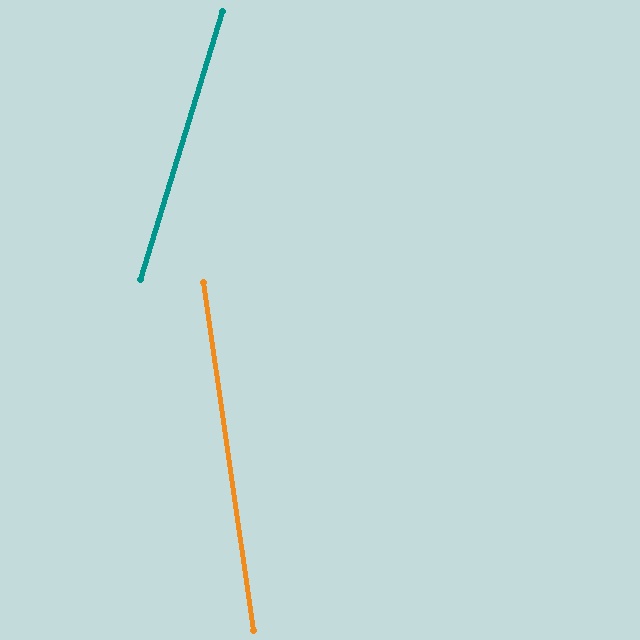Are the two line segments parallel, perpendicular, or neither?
Neither parallel nor perpendicular — they differ by about 25°.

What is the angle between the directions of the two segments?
Approximately 25 degrees.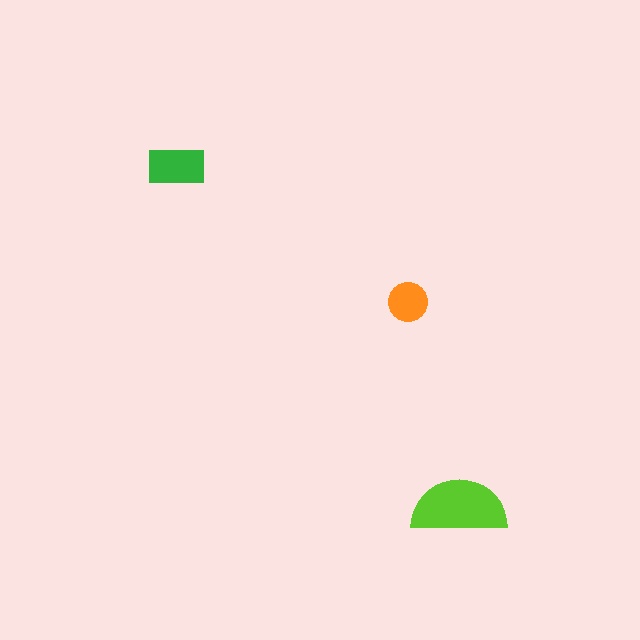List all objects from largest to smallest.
The lime semicircle, the green rectangle, the orange circle.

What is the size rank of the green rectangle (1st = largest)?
2nd.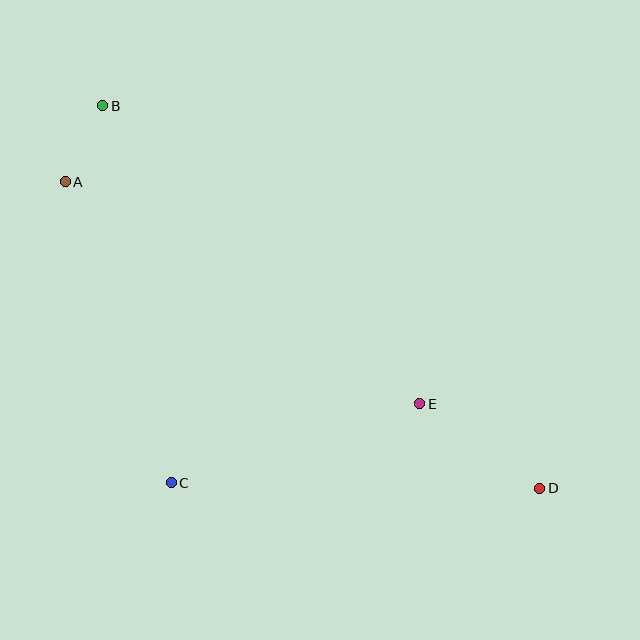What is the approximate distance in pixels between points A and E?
The distance between A and E is approximately 418 pixels.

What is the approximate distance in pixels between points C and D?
The distance between C and D is approximately 369 pixels.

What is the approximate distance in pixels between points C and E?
The distance between C and E is approximately 261 pixels.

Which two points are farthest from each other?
Points B and D are farthest from each other.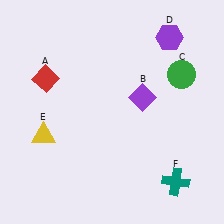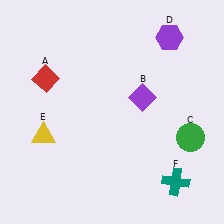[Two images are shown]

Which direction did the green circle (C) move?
The green circle (C) moved down.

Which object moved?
The green circle (C) moved down.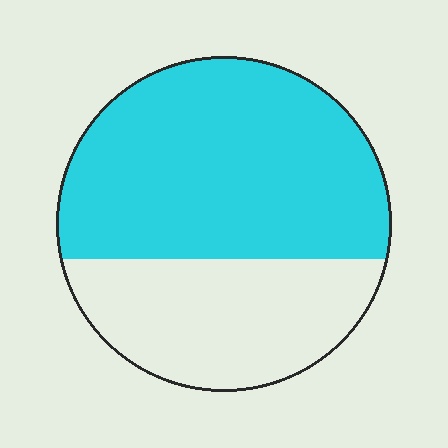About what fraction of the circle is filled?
About five eighths (5/8).